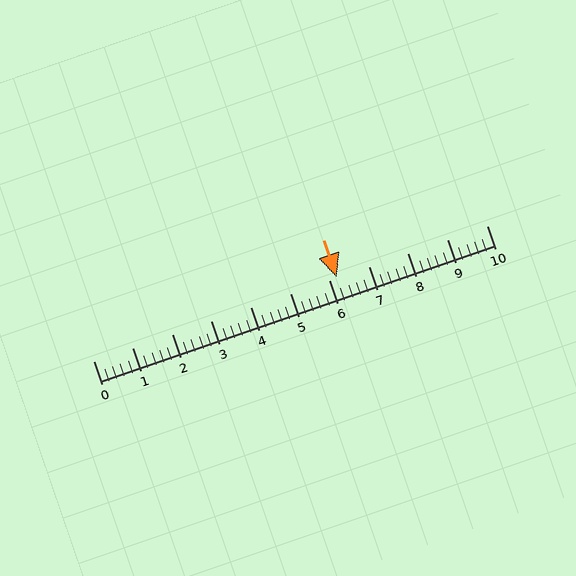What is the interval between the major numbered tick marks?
The major tick marks are spaced 1 units apart.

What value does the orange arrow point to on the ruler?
The orange arrow points to approximately 6.2.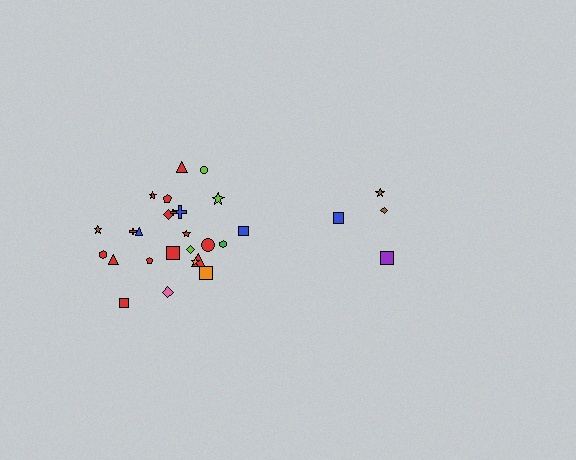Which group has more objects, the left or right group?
The left group.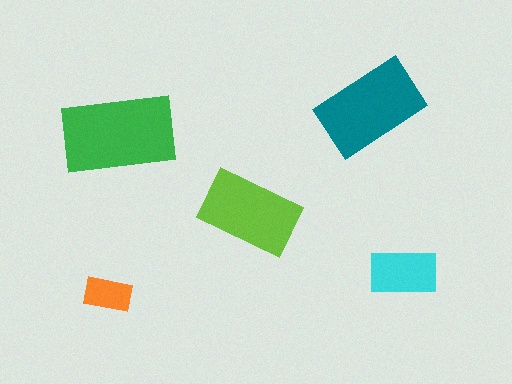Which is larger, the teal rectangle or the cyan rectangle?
The teal one.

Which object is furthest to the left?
The orange rectangle is leftmost.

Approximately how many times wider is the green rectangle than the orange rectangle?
About 2.5 times wider.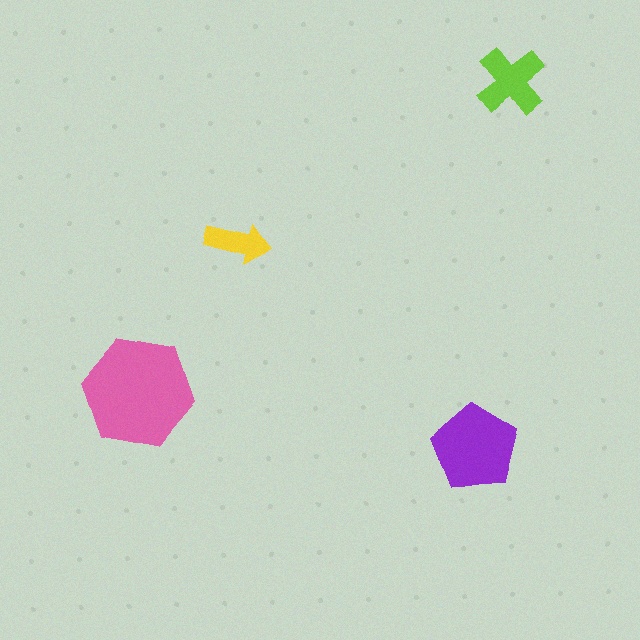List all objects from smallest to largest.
The yellow arrow, the lime cross, the purple pentagon, the pink hexagon.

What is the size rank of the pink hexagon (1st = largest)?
1st.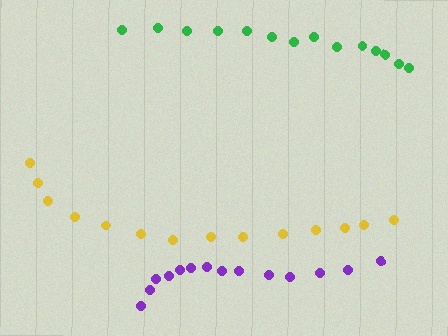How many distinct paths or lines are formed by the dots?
There are 3 distinct paths.